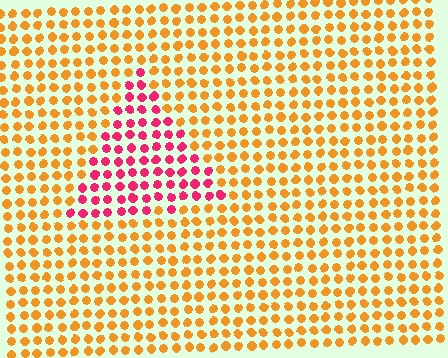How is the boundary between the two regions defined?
The boundary is defined purely by a slight shift in hue (about 57 degrees). Spacing, size, and orientation are identical on both sides.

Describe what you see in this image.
The image is filled with small orange elements in a uniform arrangement. A triangle-shaped region is visible where the elements are tinted to a slightly different hue, forming a subtle color boundary.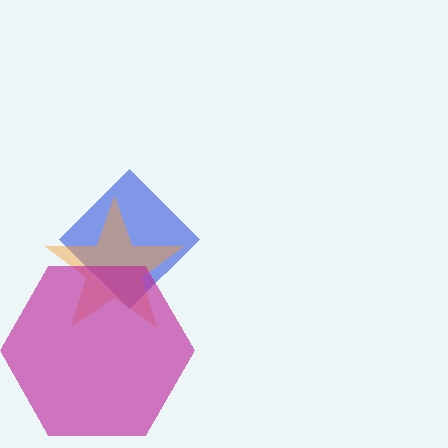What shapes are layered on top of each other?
The layered shapes are: a blue diamond, an orange star, a magenta hexagon.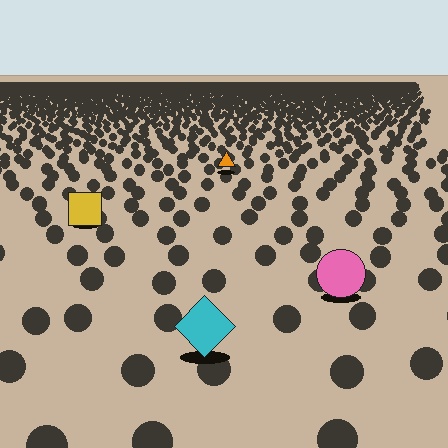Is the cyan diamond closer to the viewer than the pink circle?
Yes. The cyan diamond is closer — you can tell from the texture gradient: the ground texture is coarser near it.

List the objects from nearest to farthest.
From nearest to farthest: the cyan diamond, the pink circle, the yellow square, the orange triangle.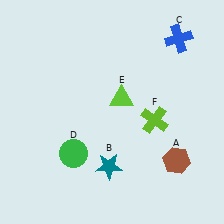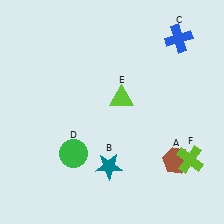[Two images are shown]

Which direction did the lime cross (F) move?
The lime cross (F) moved down.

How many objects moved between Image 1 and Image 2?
1 object moved between the two images.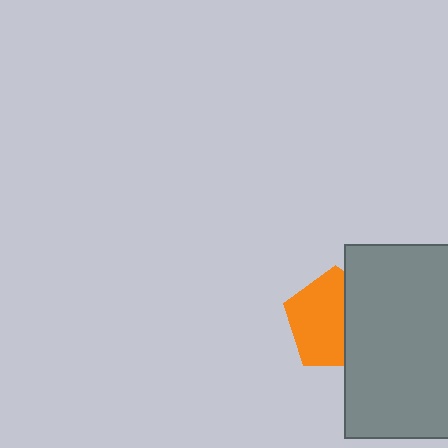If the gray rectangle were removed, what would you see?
You would see the complete orange pentagon.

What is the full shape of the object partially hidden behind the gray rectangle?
The partially hidden object is an orange pentagon.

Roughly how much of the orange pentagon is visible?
About half of it is visible (roughly 60%).